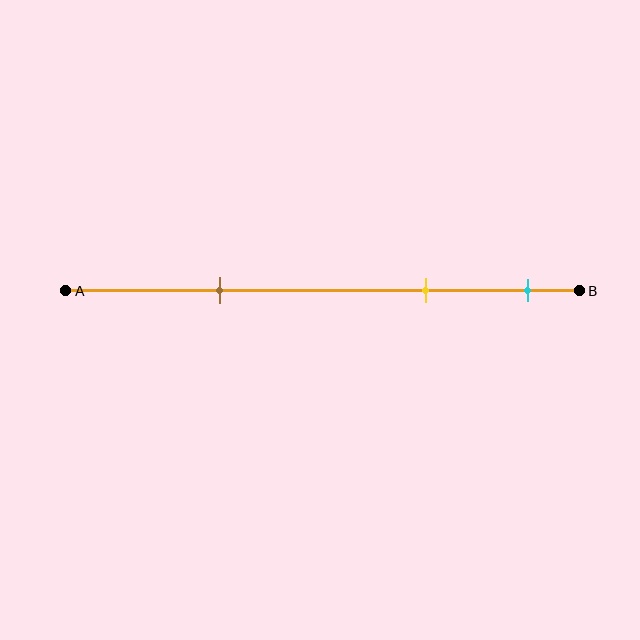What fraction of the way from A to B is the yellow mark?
The yellow mark is approximately 70% (0.7) of the way from A to B.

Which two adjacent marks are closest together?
The yellow and cyan marks are the closest adjacent pair.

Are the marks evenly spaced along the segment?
No, the marks are not evenly spaced.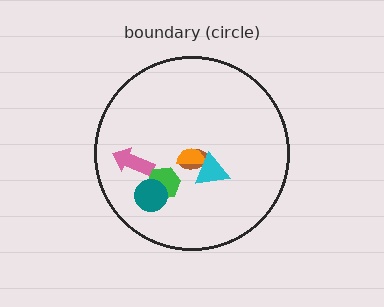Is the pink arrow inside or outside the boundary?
Inside.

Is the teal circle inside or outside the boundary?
Inside.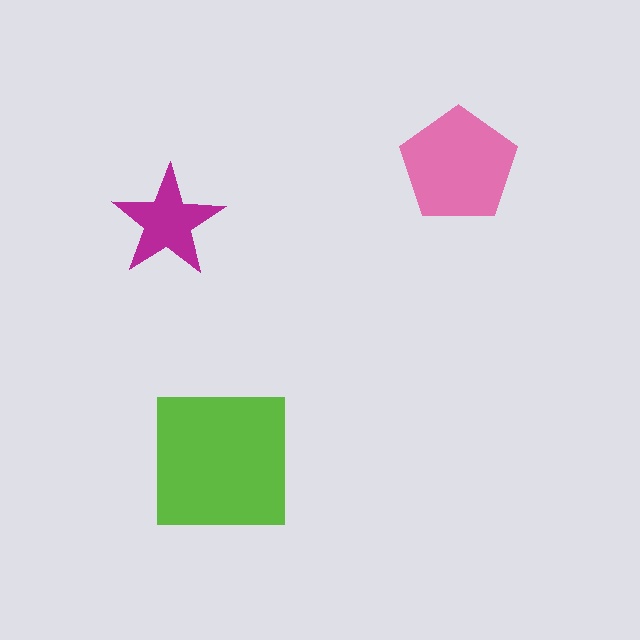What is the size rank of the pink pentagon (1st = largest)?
2nd.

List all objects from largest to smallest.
The lime square, the pink pentagon, the magenta star.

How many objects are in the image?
There are 3 objects in the image.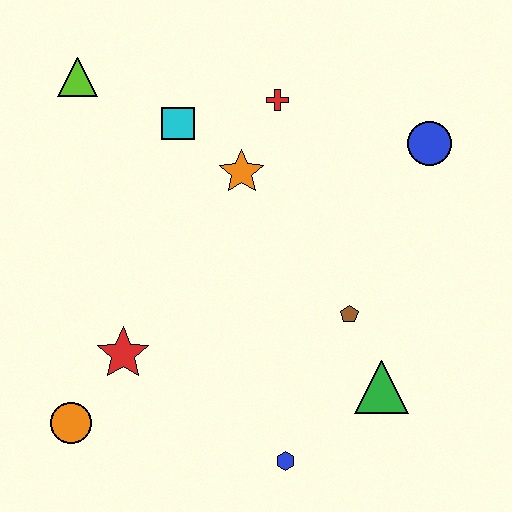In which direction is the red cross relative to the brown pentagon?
The red cross is above the brown pentagon.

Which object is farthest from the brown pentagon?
The lime triangle is farthest from the brown pentagon.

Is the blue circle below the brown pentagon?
No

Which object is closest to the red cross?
The orange star is closest to the red cross.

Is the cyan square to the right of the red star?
Yes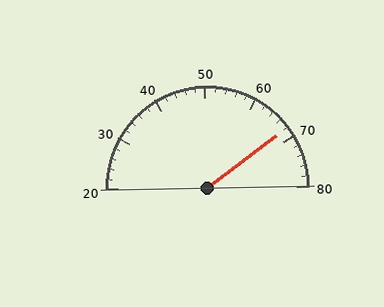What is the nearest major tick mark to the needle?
The nearest major tick mark is 70.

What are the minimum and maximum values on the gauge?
The gauge ranges from 20 to 80.